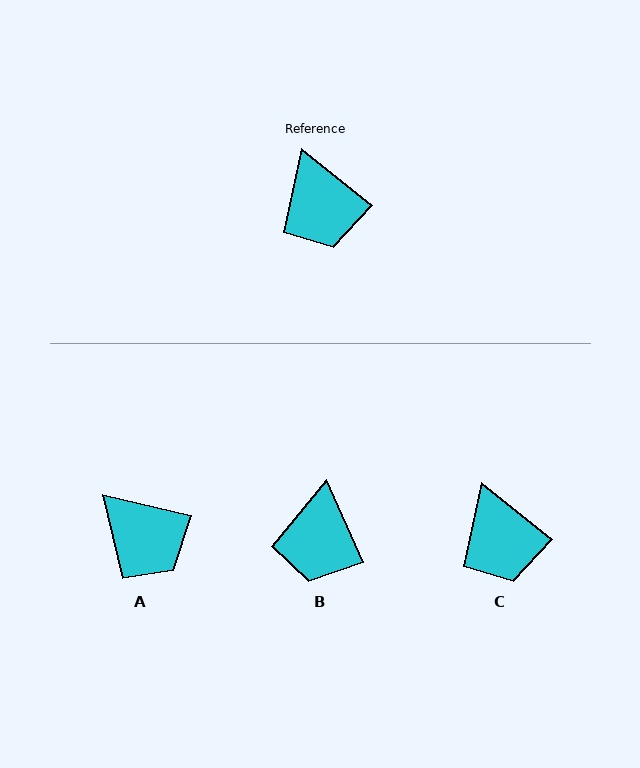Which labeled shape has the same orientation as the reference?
C.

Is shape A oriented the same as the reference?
No, it is off by about 26 degrees.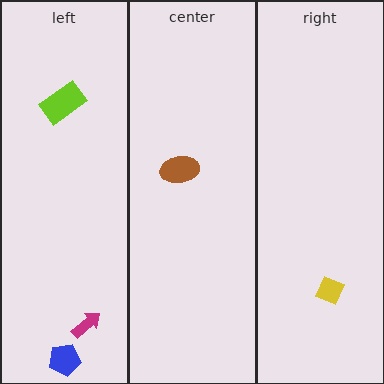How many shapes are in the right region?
1.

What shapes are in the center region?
The brown ellipse.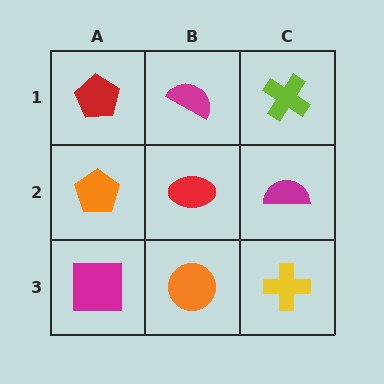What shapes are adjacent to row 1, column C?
A magenta semicircle (row 2, column C), a magenta semicircle (row 1, column B).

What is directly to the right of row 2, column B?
A magenta semicircle.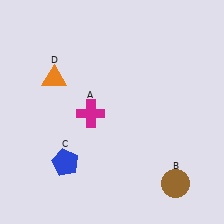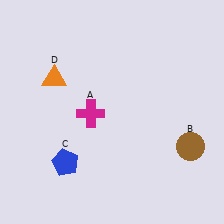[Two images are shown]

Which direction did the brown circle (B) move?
The brown circle (B) moved up.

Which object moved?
The brown circle (B) moved up.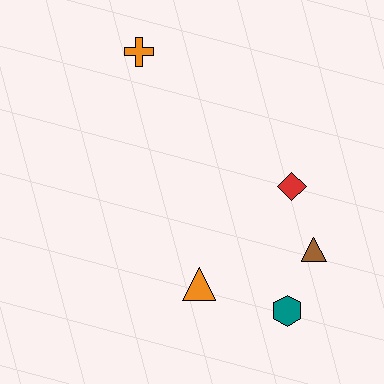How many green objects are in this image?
There are no green objects.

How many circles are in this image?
There are no circles.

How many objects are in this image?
There are 5 objects.